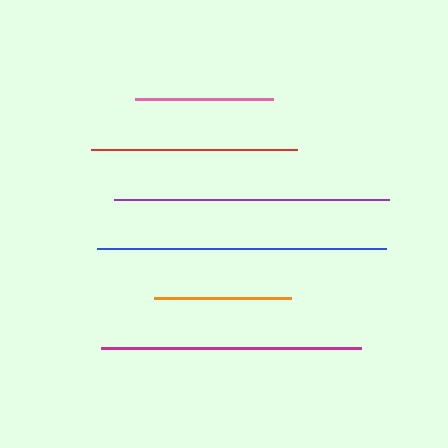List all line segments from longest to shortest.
From longest to shortest: blue, purple, magenta, red, pink, orange.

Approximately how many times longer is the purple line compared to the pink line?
The purple line is approximately 2.0 times the length of the pink line.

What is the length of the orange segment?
The orange segment is approximately 138 pixels long.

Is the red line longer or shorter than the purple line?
The purple line is longer than the red line.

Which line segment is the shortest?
The orange line is the shortest at approximately 138 pixels.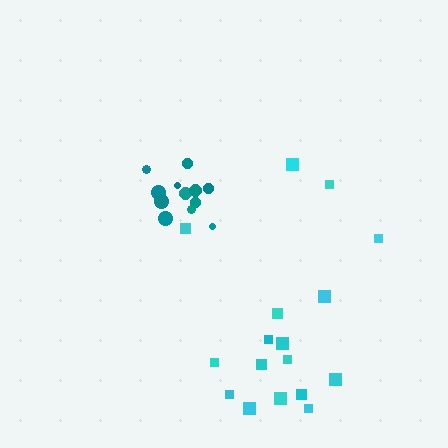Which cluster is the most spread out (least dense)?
Cyan.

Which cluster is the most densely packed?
Teal.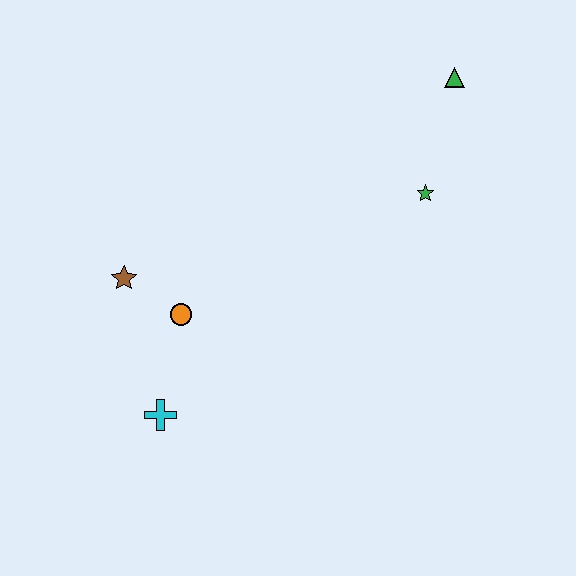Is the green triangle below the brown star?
No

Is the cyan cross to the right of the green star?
No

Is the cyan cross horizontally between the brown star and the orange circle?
Yes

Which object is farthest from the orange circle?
The green triangle is farthest from the orange circle.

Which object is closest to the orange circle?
The brown star is closest to the orange circle.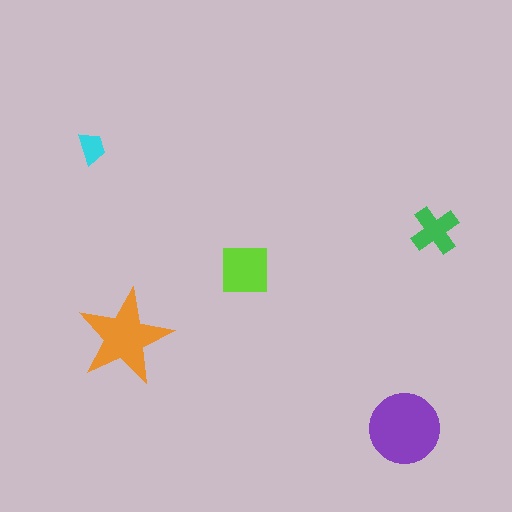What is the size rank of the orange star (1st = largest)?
2nd.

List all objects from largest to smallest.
The purple circle, the orange star, the lime square, the green cross, the cyan trapezoid.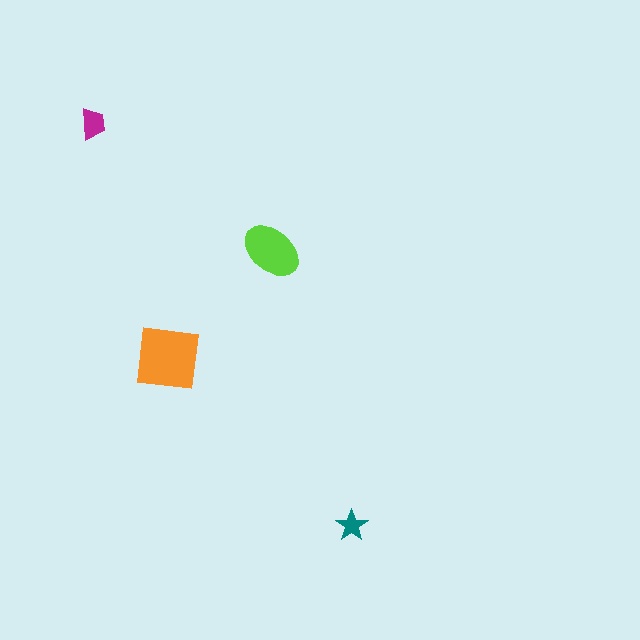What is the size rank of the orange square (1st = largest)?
1st.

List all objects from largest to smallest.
The orange square, the lime ellipse, the magenta trapezoid, the teal star.